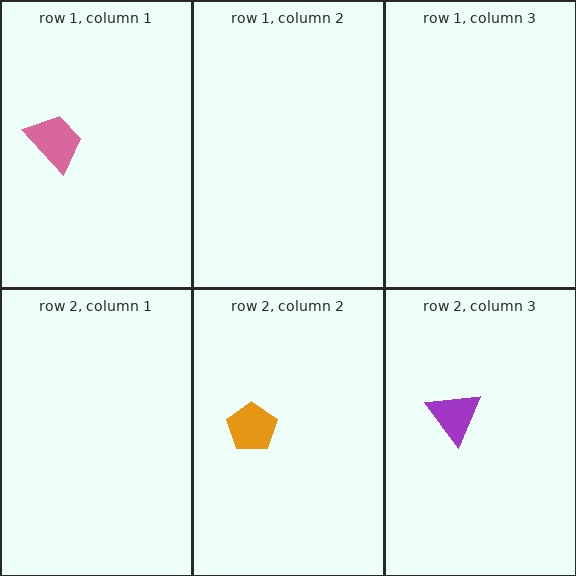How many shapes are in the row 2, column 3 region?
1.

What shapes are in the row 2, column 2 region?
The orange pentagon.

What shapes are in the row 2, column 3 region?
The purple triangle.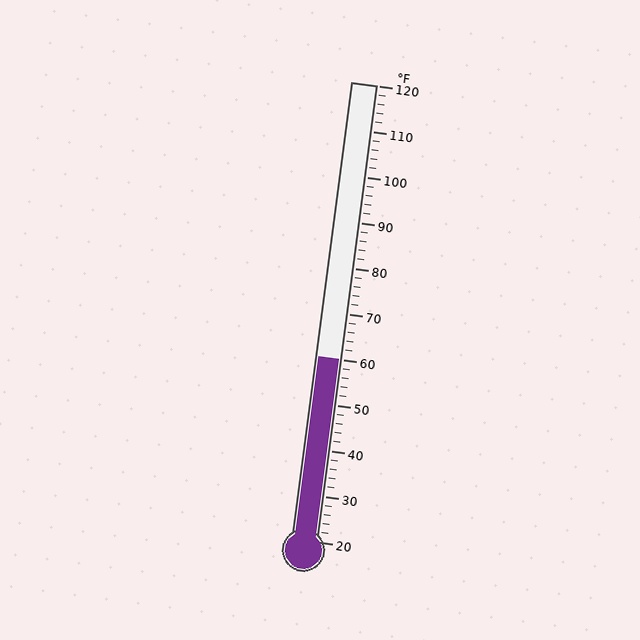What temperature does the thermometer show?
The thermometer shows approximately 60°F.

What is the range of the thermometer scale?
The thermometer scale ranges from 20°F to 120°F.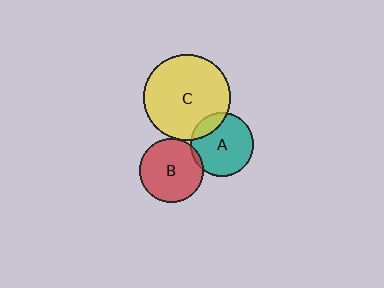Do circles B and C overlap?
Yes.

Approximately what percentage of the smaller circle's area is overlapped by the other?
Approximately 5%.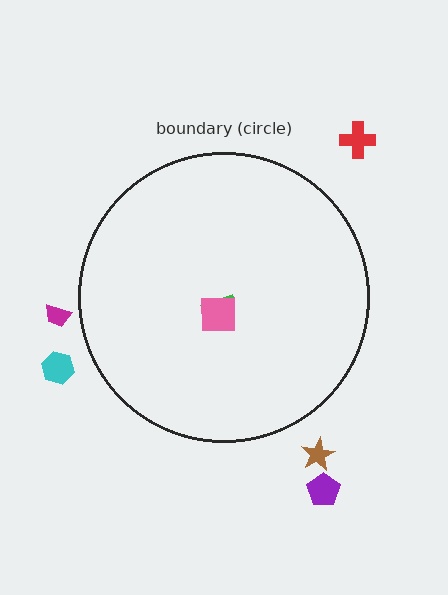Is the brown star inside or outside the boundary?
Outside.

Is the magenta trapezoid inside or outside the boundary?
Outside.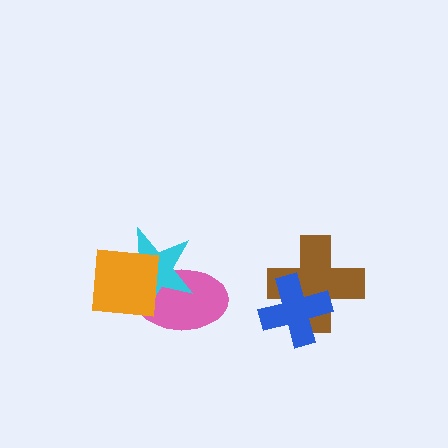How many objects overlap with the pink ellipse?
2 objects overlap with the pink ellipse.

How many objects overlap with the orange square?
2 objects overlap with the orange square.